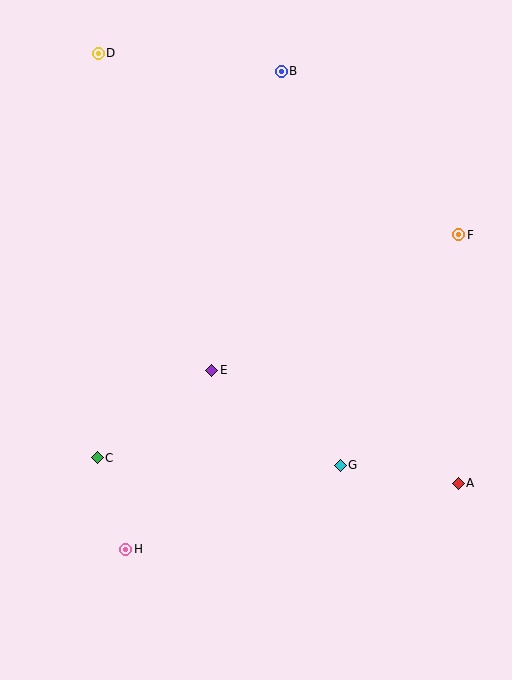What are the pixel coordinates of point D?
Point D is at (98, 53).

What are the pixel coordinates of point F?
Point F is at (459, 235).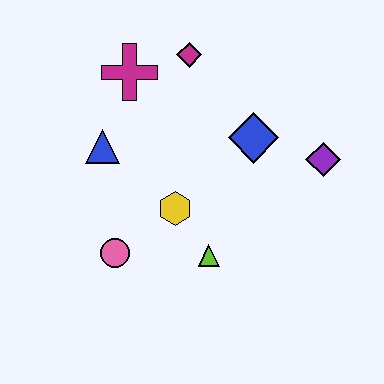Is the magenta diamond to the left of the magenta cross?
No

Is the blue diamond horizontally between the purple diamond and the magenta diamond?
Yes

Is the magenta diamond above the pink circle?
Yes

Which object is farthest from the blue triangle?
The purple diamond is farthest from the blue triangle.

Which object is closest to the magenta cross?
The magenta diamond is closest to the magenta cross.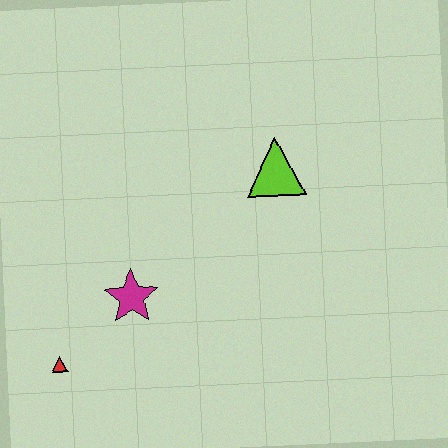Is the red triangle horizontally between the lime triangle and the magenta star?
No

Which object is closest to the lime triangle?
The magenta star is closest to the lime triangle.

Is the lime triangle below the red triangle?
No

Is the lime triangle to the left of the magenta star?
No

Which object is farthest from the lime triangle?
The red triangle is farthest from the lime triangle.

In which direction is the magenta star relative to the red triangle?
The magenta star is to the right of the red triangle.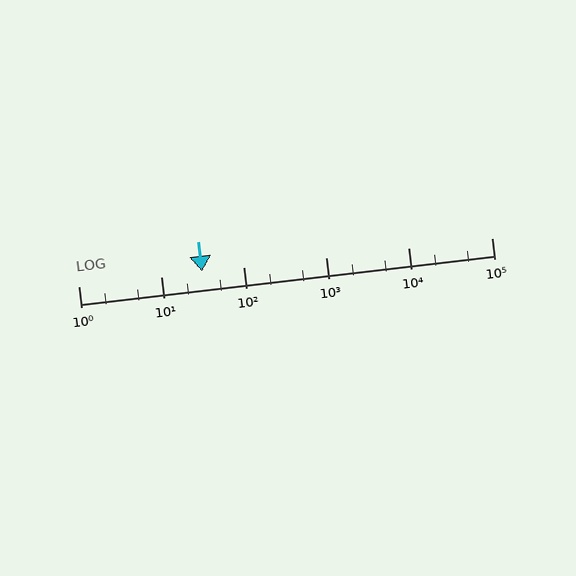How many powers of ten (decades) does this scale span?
The scale spans 5 decades, from 1 to 100000.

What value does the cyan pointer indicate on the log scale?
The pointer indicates approximately 31.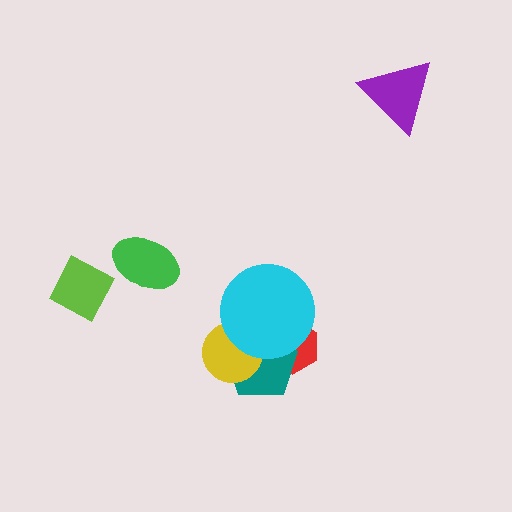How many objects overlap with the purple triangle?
0 objects overlap with the purple triangle.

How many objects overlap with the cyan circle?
3 objects overlap with the cyan circle.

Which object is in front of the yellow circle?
The cyan circle is in front of the yellow circle.